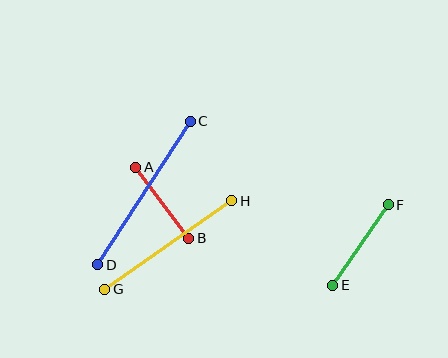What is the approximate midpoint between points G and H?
The midpoint is at approximately (168, 245) pixels.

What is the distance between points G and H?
The distance is approximately 155 pixels.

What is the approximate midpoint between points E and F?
The midpoint is at approximately (360, 245) pixels.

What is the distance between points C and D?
The distance is approximately 171 pixels.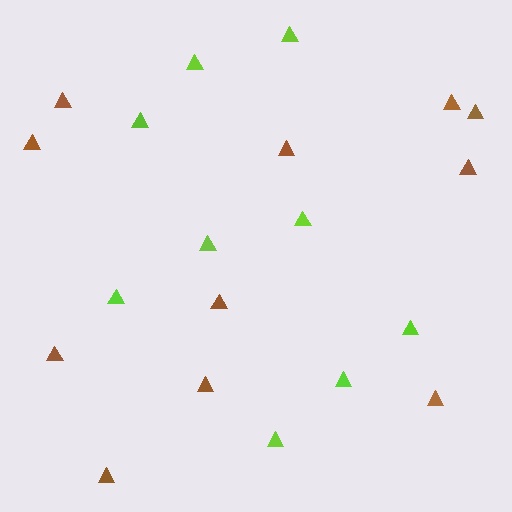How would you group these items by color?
There are 2 groups: one group of lime triangles (9) and one group of brown triangles (11).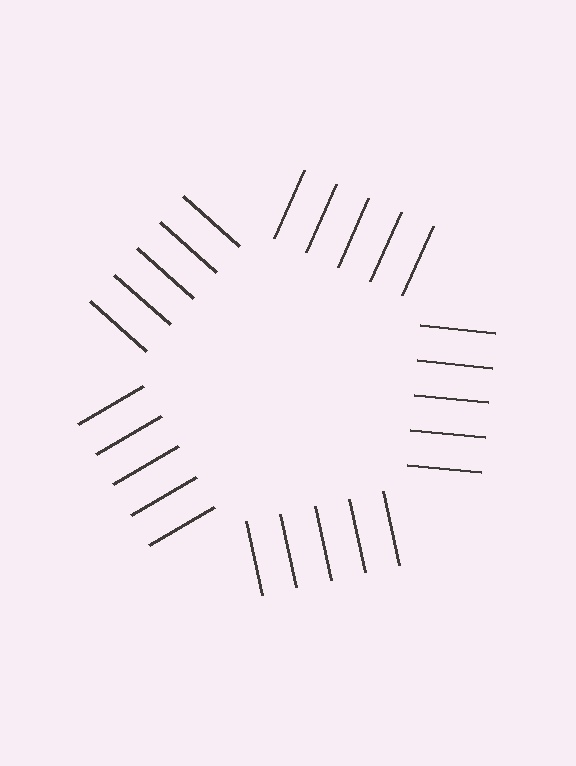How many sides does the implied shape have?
5 sides — the line-ends trace a pentagon.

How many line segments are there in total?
25 — 5 along each of the 5 edges.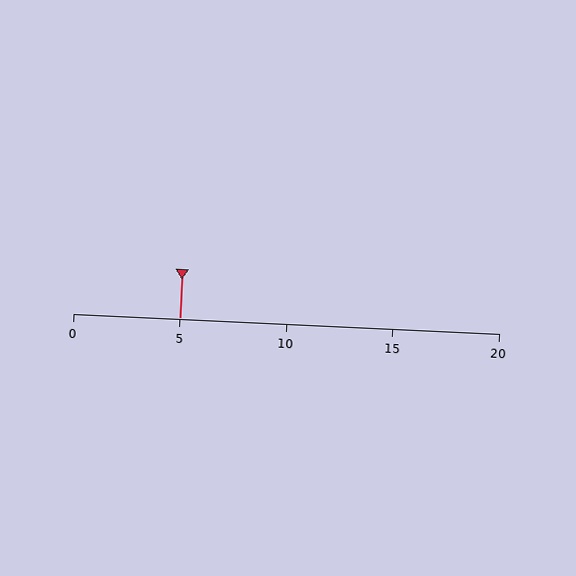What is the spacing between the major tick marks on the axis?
The major ticks are spaced 5 apart.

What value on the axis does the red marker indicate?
The marker indicates approximately 5.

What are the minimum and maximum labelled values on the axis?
The axis runs from 0 to 20.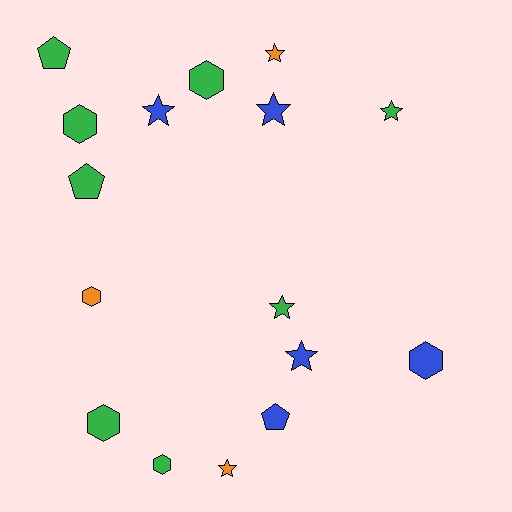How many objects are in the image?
There are 16 objects.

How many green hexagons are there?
There are 4 green hexagons.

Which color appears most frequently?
Green, with 8 objects.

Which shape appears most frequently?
Star, with 7 objects.